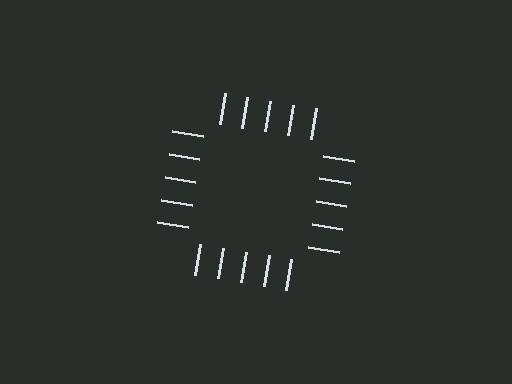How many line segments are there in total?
20 — 5 along each of the 4 edges.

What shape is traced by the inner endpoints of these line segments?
An illusory square — the line segments terminate on its edges but no continuous stroke is drawn.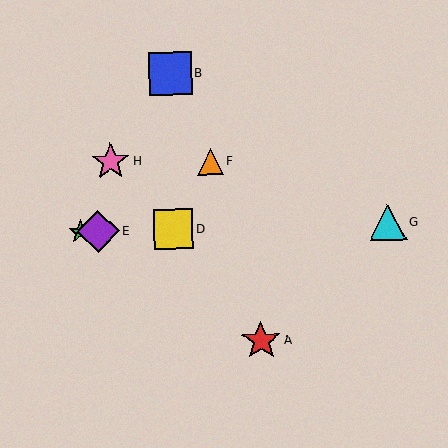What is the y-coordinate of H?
Object H is at y≈162.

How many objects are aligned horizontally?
4 objects (C, D, E, G) are aligned horizontally.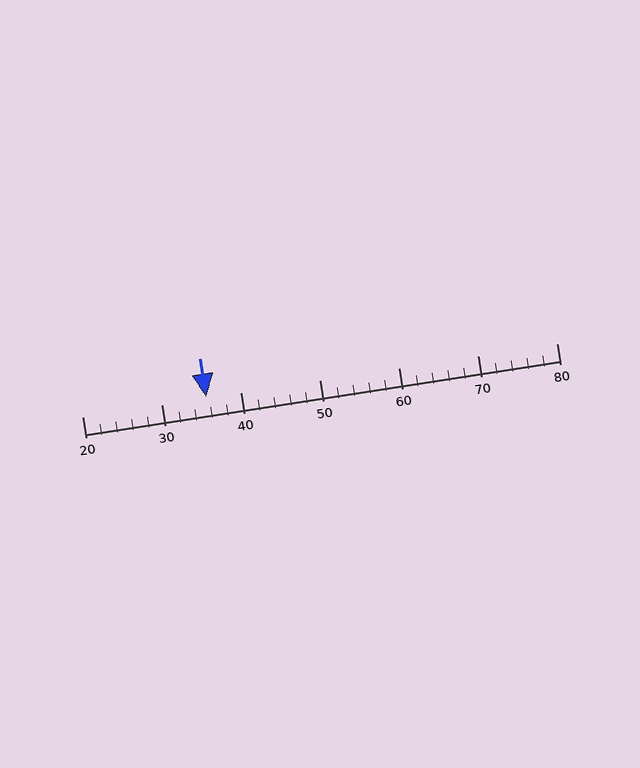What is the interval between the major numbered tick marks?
The major tick marks are spaced 10 units apart.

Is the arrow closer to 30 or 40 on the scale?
The arrow is closer to 40.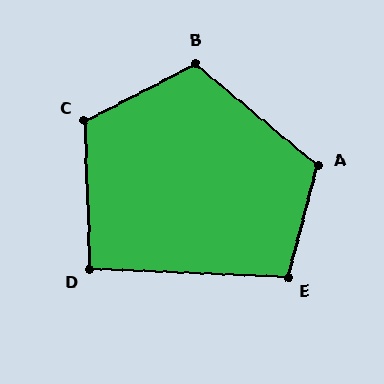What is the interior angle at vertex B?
Approximately 113 degrees (obtuse).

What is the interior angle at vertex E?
Approximately 103 degrees (obtuse).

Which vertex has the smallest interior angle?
D, at approximately 94 degrees.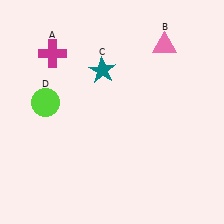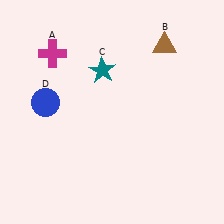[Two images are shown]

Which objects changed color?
B changed from pink to brown. D changed from lime to blue.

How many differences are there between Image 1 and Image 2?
There are 2 differences between the two images.